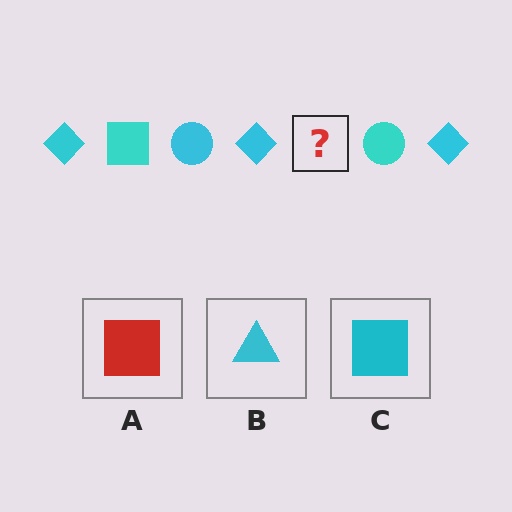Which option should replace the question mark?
Option C.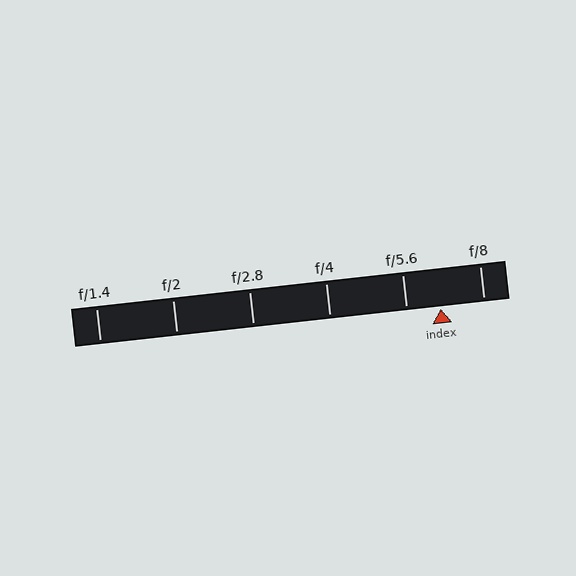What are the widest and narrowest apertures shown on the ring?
The widest aperture shown is f/1.4 and the narrowest is f/8.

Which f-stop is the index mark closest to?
The index mark is closest to f/5.6.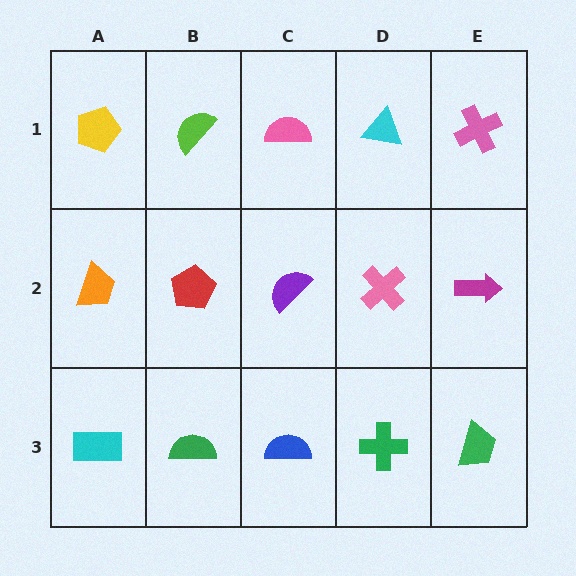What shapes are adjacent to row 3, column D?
A pink cross (row 2, column D), a blue semicircle (row 3, column C), a green trapezoid (row 3, column E).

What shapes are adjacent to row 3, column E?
A magenta arrow (row 2, column E), a green cross (row 3, column D).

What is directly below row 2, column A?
A cyan rectangle.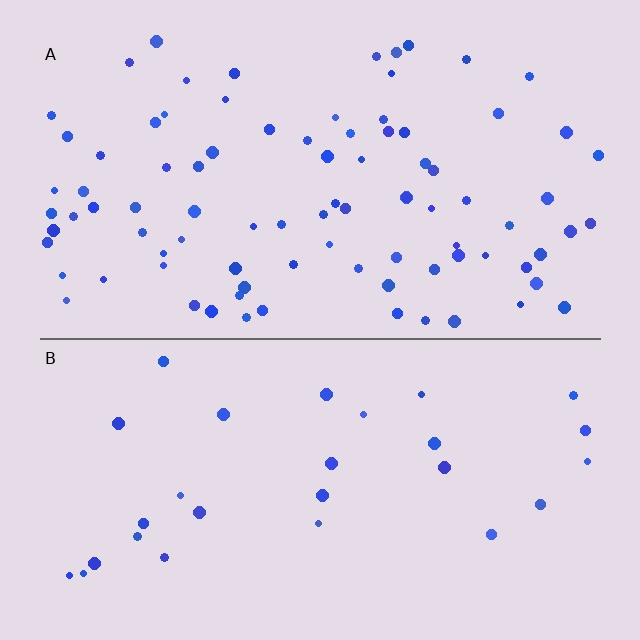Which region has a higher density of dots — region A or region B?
A (the top).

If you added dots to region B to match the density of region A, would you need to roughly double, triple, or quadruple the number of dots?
Approximately triple.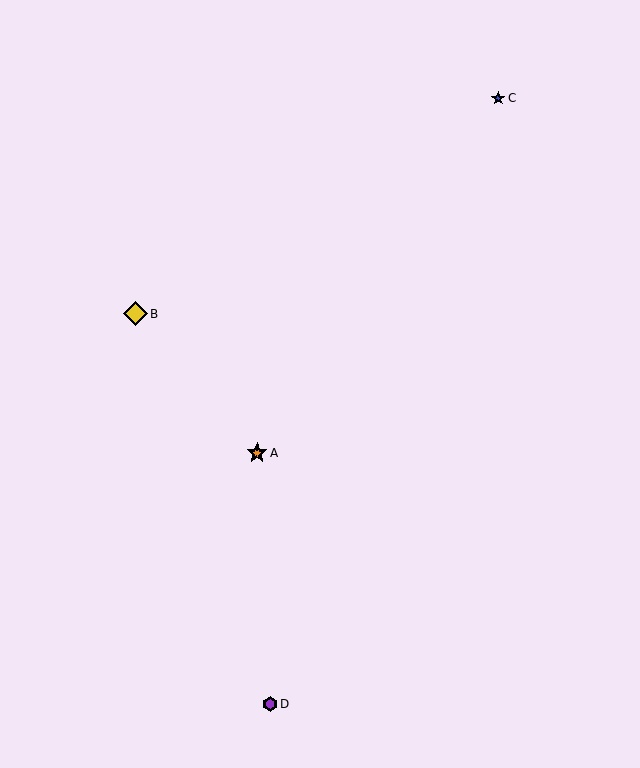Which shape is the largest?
The yellow diamond (labeled B) is the largest.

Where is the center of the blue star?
The center of the blue star is at (498, 98).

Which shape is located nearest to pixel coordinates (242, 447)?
The orange star (labeled A) at (257, 453) is nearest to that location.